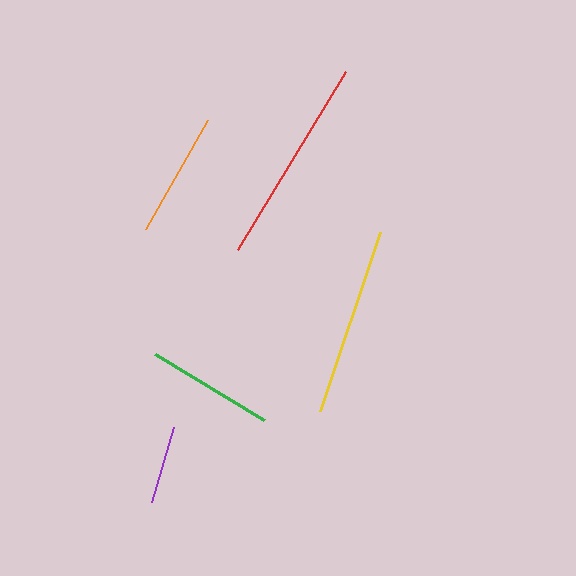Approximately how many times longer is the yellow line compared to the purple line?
The yellow line is approximately 2.4 times the length of the purple line.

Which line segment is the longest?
The red line is the longest at approximately 208 pixels.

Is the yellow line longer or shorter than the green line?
The yellow line is longer than the green line.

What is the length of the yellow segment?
The yellow segment is approximately 189 pixels long.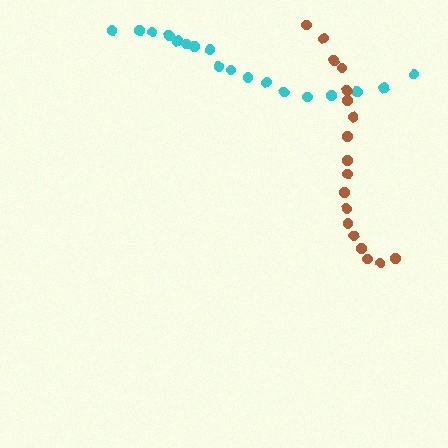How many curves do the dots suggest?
There are 2 distinct paths.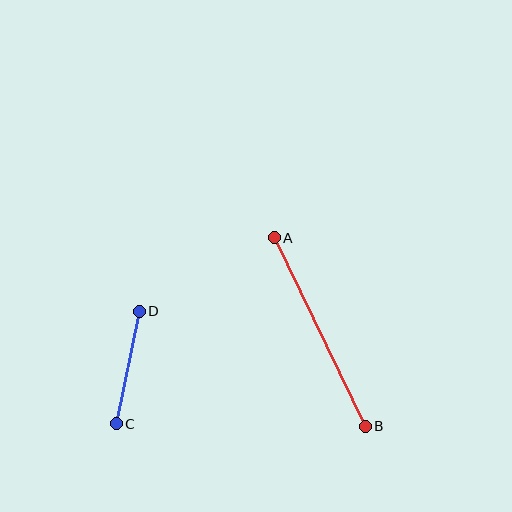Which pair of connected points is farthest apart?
Points A and B are farthest apart.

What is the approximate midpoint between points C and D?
The midpoint is at approximately (128, 368) pixels.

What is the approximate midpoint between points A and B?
The midpoint is at approximately (320, 332) pixels.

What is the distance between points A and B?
The distance is approximately 210 pixels.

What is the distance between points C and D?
The distance is approximately 115 pixels.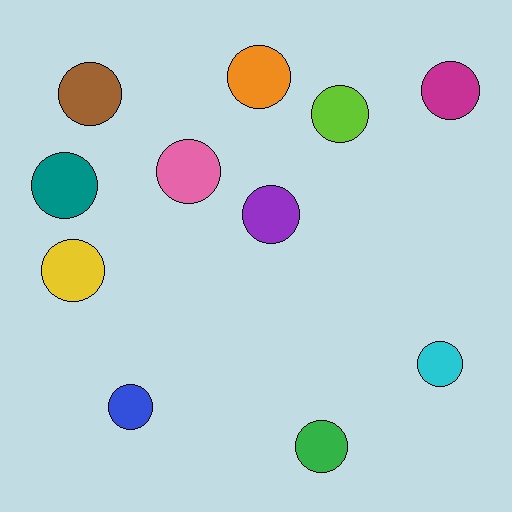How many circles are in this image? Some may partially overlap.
There are 11 circles.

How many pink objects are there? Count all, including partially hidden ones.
There is 1 pink object.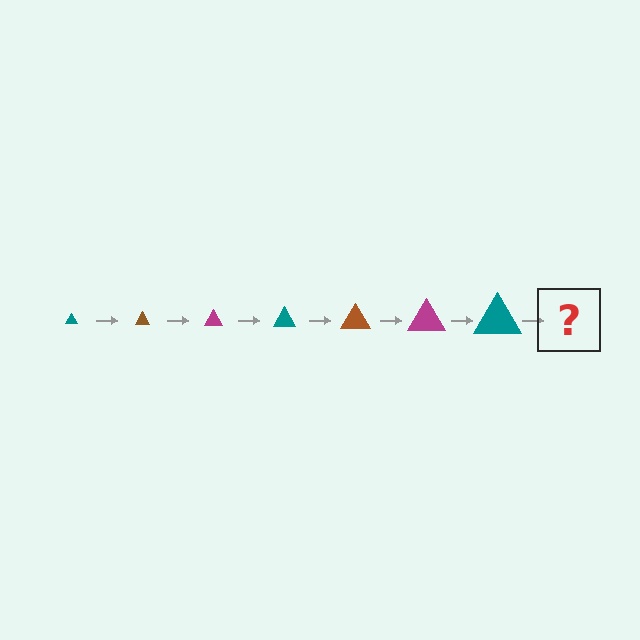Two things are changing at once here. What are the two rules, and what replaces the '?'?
The two rules are that the triangle grows larger each step and the color cycles through teal, brown, and magenta. The '?' should be a brown triangle, larger than the previous one.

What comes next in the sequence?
The next element should be a brown triangle, larger than the previous one.